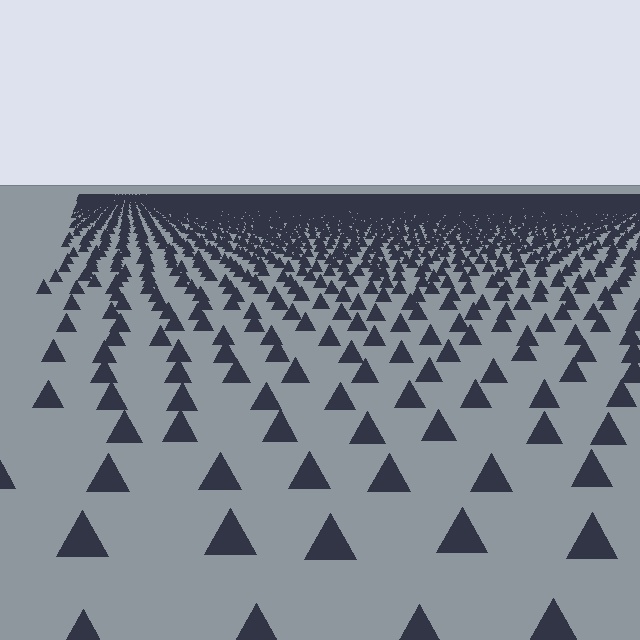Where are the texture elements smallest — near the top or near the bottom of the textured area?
Near the top.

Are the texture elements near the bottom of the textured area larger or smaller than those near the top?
Larger. Near the bottom, elements are closer to the viewer and appear at a bigger on-screen size.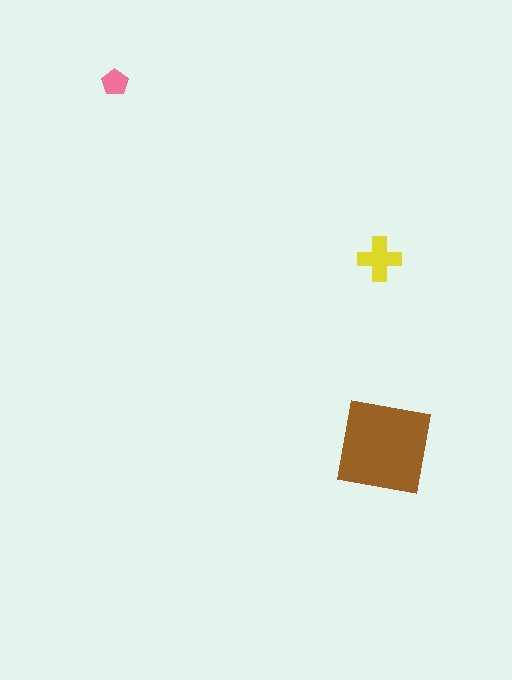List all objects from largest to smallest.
The brown square, the yellow cross, the pink pentagon.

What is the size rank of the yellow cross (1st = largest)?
2nd.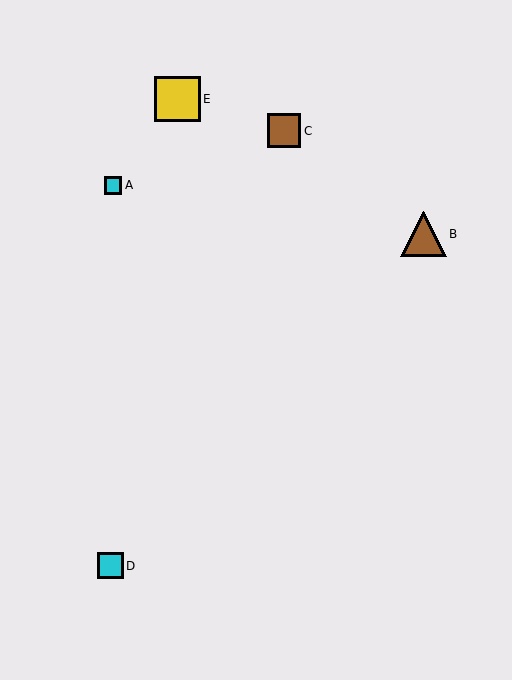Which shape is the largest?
The brown triangle (labeled B) is the largest.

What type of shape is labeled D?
Shape D is a cyan square.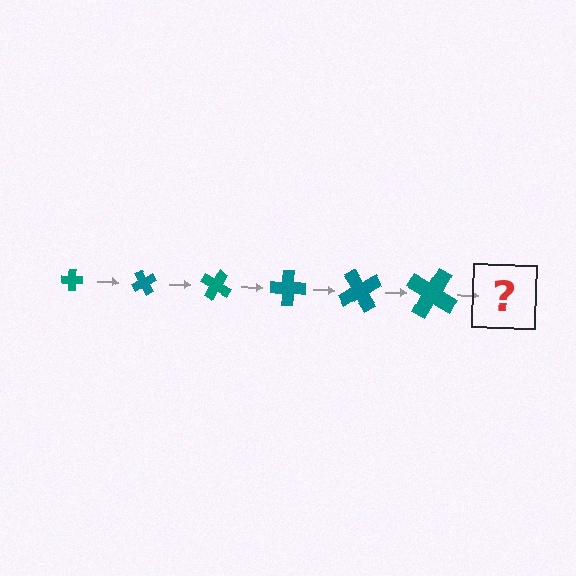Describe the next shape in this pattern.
It should be a cross, larger than the previous one and rotated 360 degrees from the start.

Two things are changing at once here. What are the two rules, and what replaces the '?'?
The two rules are that the cross grows larger each step and it rotates 60 degrees each step. The '?' should be a cross, larger than the previous one and rotated 360 degrees from the start.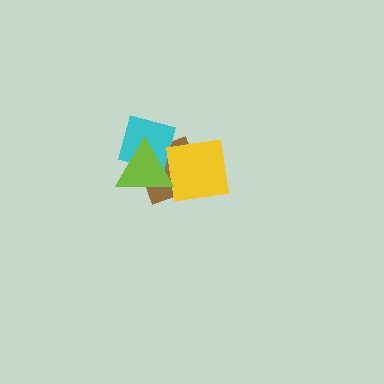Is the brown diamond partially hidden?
Yes, it is partially covered by another shape.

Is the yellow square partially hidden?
Yes, it is partially covered by another shape.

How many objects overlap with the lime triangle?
3 objects overlap with the lime triangle.